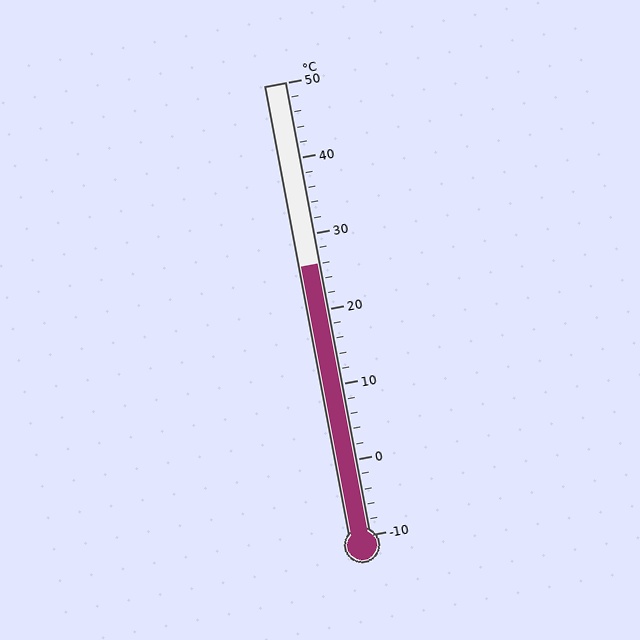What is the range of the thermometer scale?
The thermometer scale ranges from -10°C to 50°C.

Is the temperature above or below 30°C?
The temperature is below 30°C.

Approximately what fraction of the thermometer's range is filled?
The thermometer is filled to approximately 60% of its range.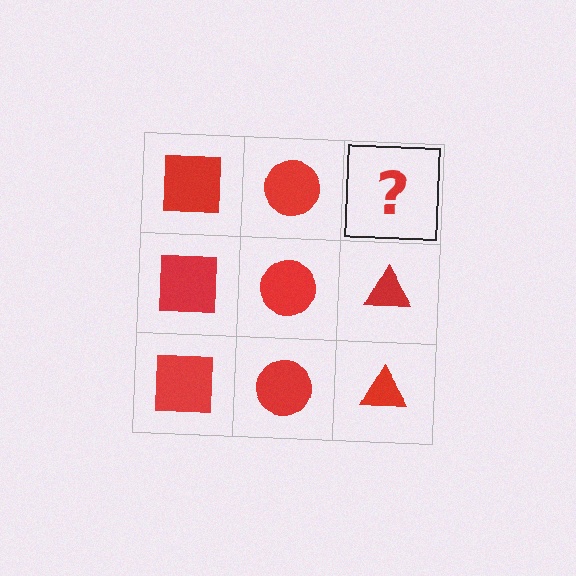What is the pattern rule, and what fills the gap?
The rule is that each column has a consistent shape. The gap should be filled with a red triangle.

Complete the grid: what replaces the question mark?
The question mark should be replaced with a red triangle.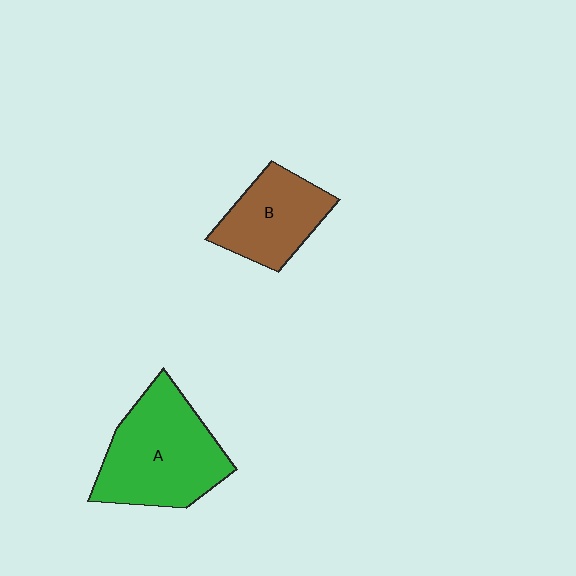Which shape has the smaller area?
Shape B (brown).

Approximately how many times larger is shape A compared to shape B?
Approximately 1.5 times.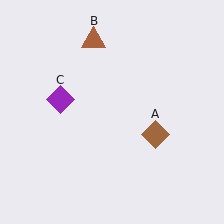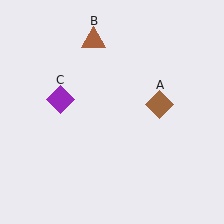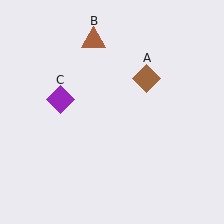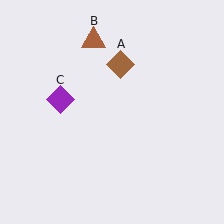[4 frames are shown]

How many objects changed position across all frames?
1 object changed position: brown diamond (object A).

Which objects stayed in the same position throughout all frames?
Brown triangle (object B) and purple diamond (object C) remained stationary.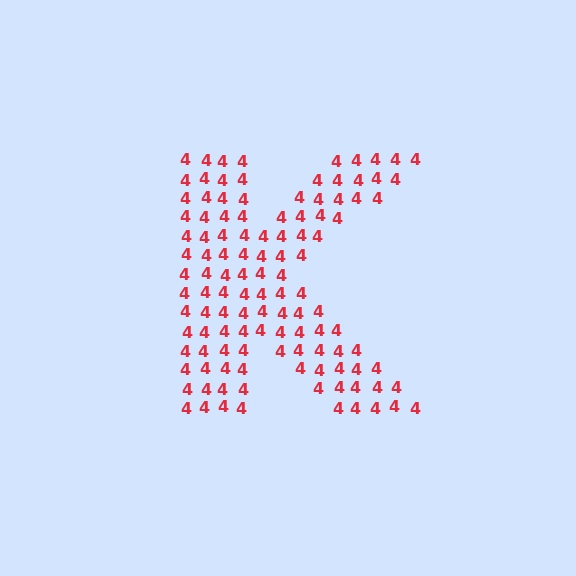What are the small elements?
The small elements are digit 4's.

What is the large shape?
The large shape is the letter K.